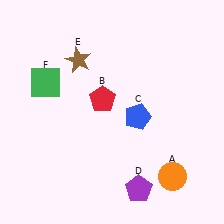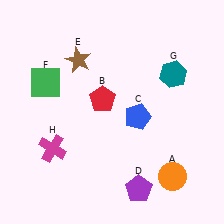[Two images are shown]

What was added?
A teal hexagon (G), a magenta cross (H) were added in Image 2.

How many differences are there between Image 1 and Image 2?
There are 2 differences between the two images.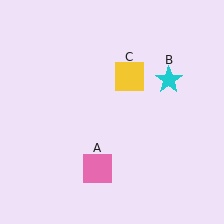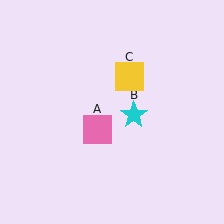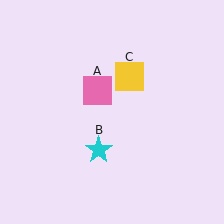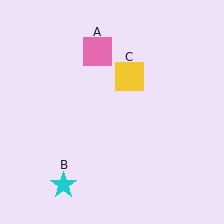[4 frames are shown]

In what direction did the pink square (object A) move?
The pink square (object A) moved up.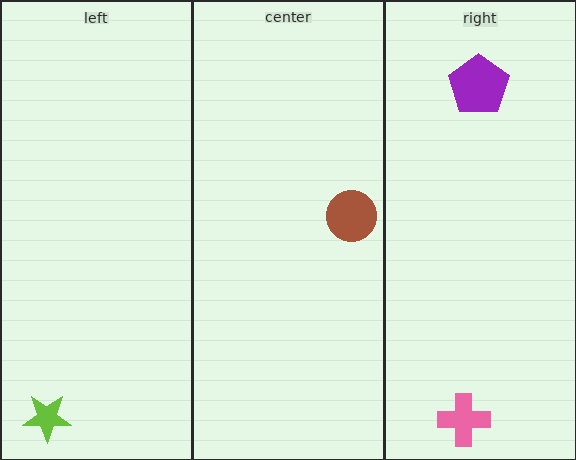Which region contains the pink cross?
The right region.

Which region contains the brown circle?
The center region.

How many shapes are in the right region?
2.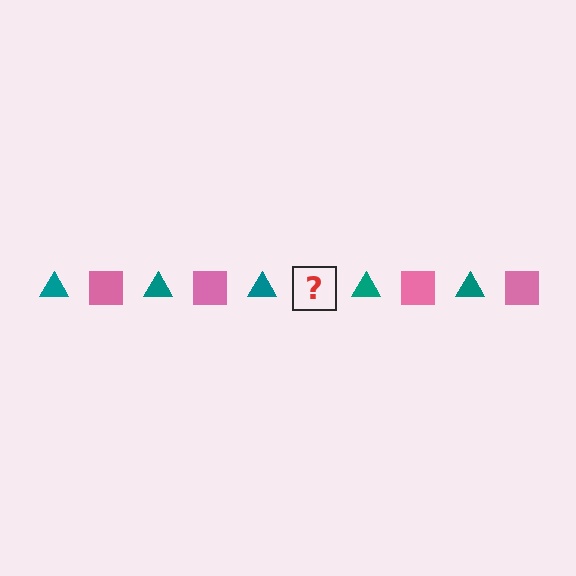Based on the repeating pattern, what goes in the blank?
The blank should be a pink square.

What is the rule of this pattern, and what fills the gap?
The rule is that the pattern alternates between teal triangle and pink square. The gap should be filled with a pink square.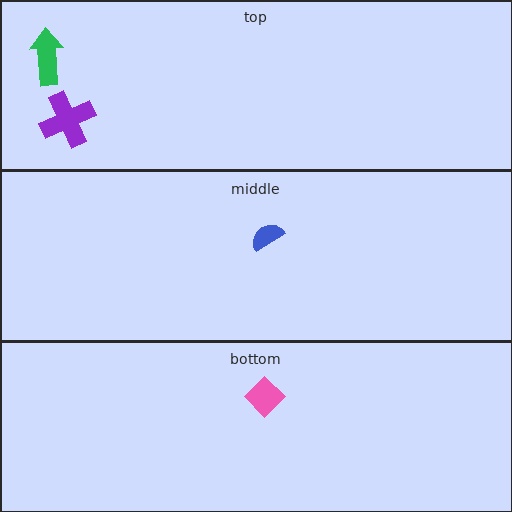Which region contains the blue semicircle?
The middle region.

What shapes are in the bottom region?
The pink diamond.